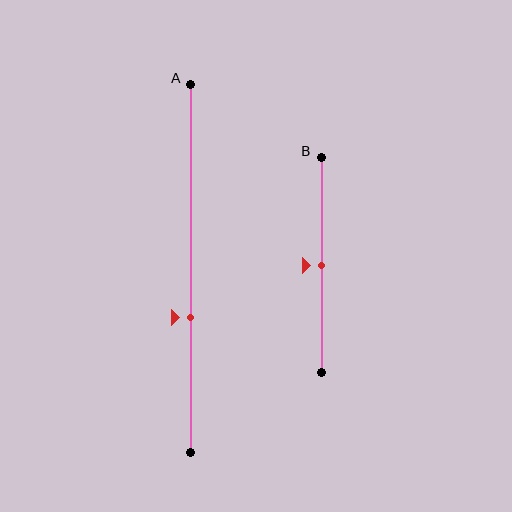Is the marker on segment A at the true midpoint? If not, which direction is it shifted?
No, the marker on segment A is shifted downward by about 13% of the segment length.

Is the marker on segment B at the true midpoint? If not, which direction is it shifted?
Yes, the marker on segment B is at the true midpoint.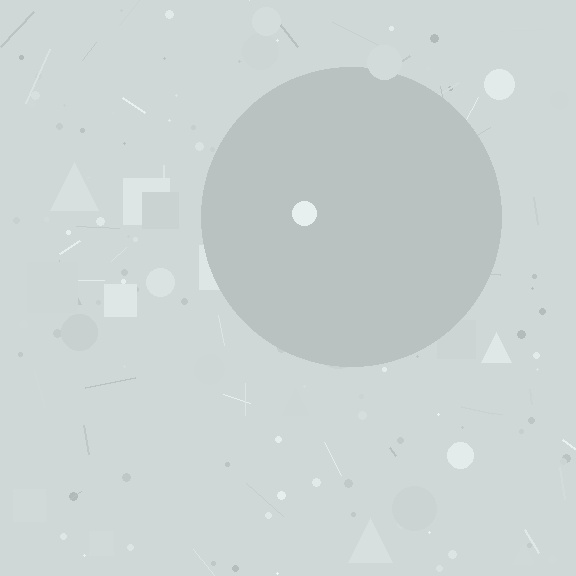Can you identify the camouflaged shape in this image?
The camouflaged shape is a circle.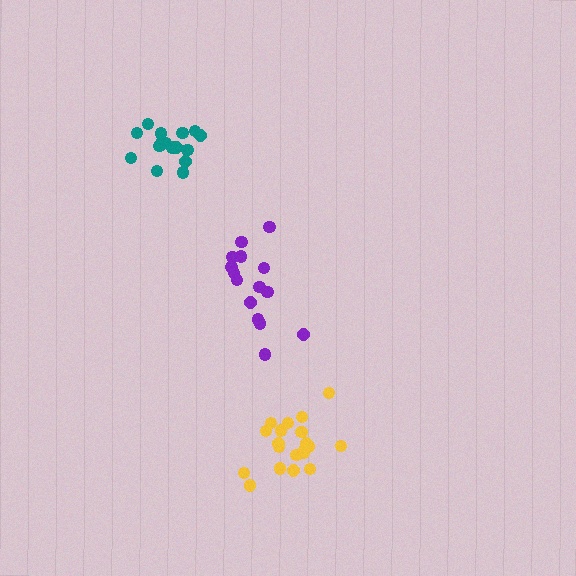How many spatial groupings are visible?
There are 3 spatial groupings.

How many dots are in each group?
Group 1: 20 dots, Group 2: 15 dots, Group 3: 16 dots (51 total).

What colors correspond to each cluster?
The clusters are colored: yellow, purple, teal.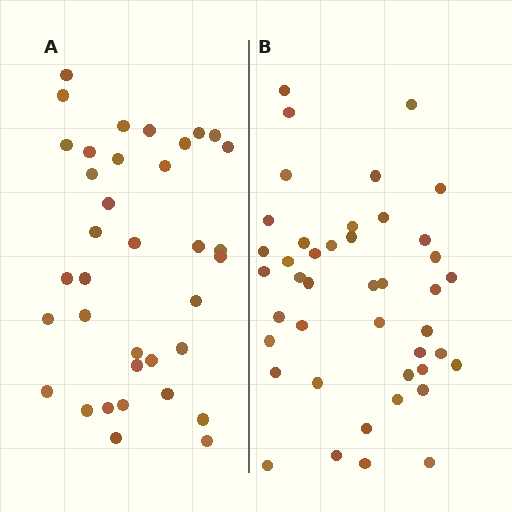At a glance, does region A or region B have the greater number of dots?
Region B (the right region) has more dots.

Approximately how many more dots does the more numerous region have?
Region B has roughly 8 or so more dots than region A.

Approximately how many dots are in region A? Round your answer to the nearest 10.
About 40 dots. (The exact count is 36, which rounds to 40.)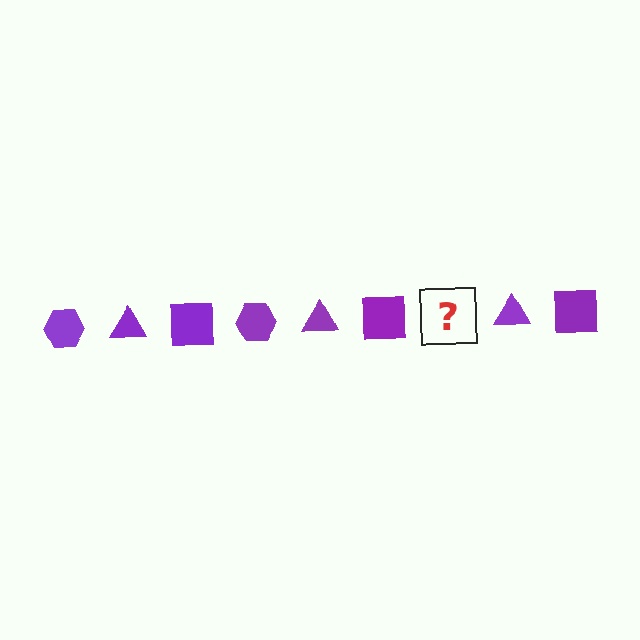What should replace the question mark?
The question mark should be replaced with a purple hexagon.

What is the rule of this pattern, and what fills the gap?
The rule is that the pattern cycles through hexagon, triangle, square shapes in purple. The gap should be filled with a purple hexagon.